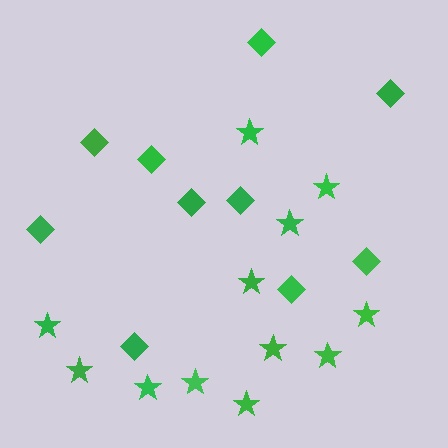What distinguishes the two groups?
There are 2 groups: one group of stars (12) and one group of diamonds (10).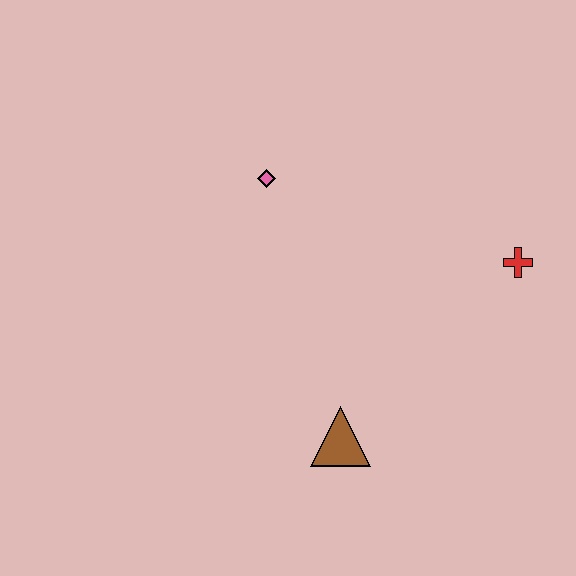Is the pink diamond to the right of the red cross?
No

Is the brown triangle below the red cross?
Yes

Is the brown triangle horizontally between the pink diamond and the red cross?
Yes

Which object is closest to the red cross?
The brown triangle is closest to the red cross.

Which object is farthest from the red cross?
The pink diamond is farthest from the red cross.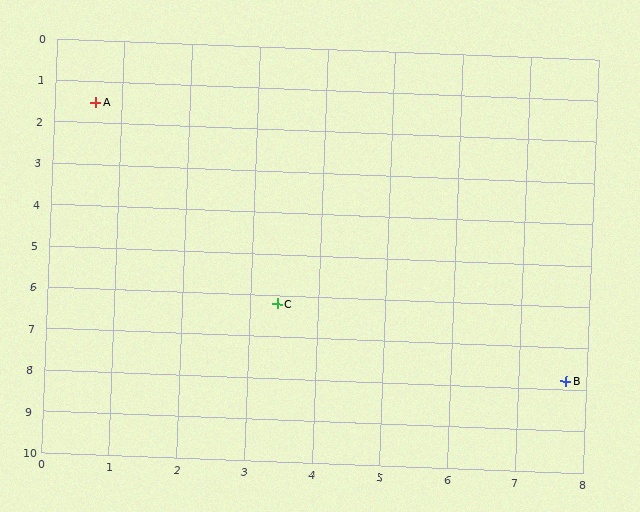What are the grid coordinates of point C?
Point C is at approximately (3.4, 6.2).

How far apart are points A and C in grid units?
Points A and C are about 5.5 grid units apart.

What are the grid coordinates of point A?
Point A is at approximately (0.6, 1.5).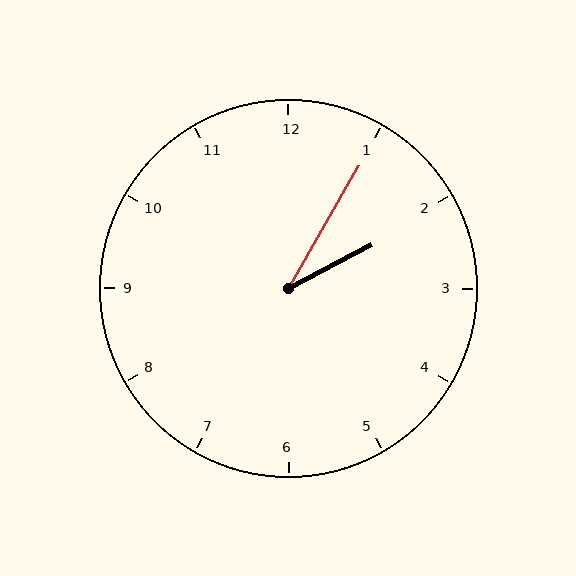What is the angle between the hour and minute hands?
Approximately 32 degrees.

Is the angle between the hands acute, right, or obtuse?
It is acute.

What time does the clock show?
2:05.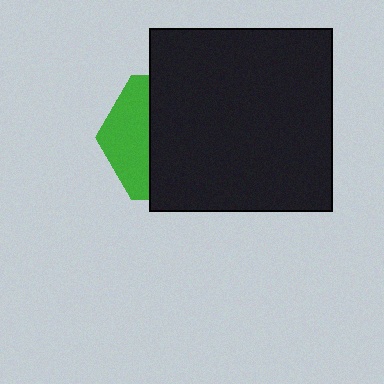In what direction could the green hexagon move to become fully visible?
The green hexagon could move left. That would shift it out from behind the black square entirely.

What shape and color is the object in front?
The object in front is a black square.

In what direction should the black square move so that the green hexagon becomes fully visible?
The black square should move right. That is the shortest direction to clear the overlap and leave the green hexagon fully visible.